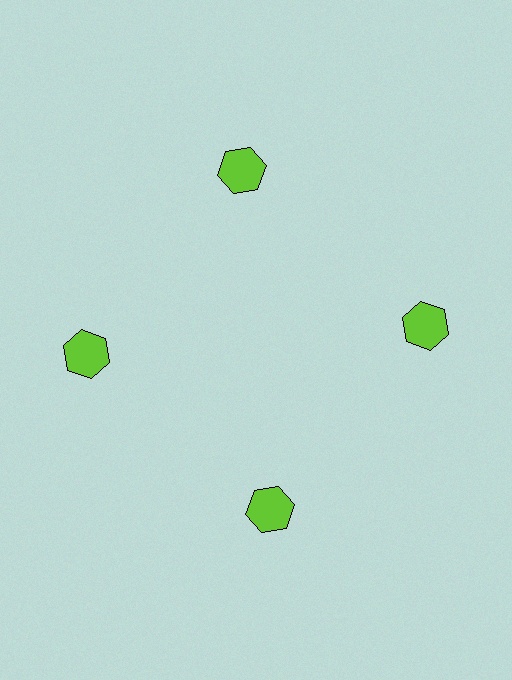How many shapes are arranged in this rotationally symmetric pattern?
There are 4 shapes, arranged in 4 groups of 1.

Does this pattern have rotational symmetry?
Yes, this pattern has 4-fold rotational symmetry. It looks the same after rotating 90 degrees around the center.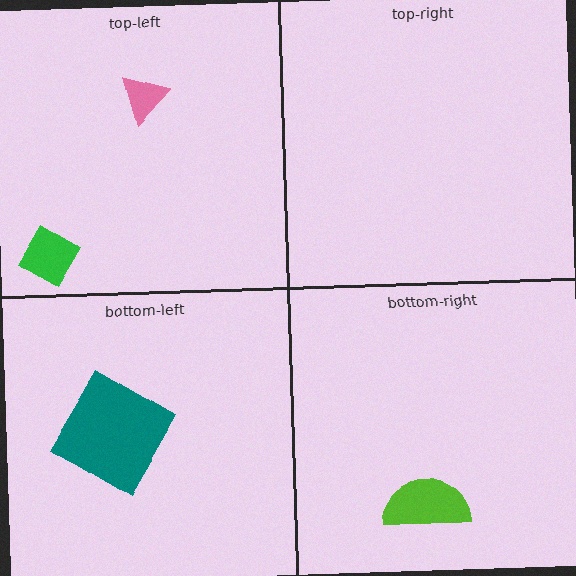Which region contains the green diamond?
The top-left region.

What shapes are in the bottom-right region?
The lime semicircle.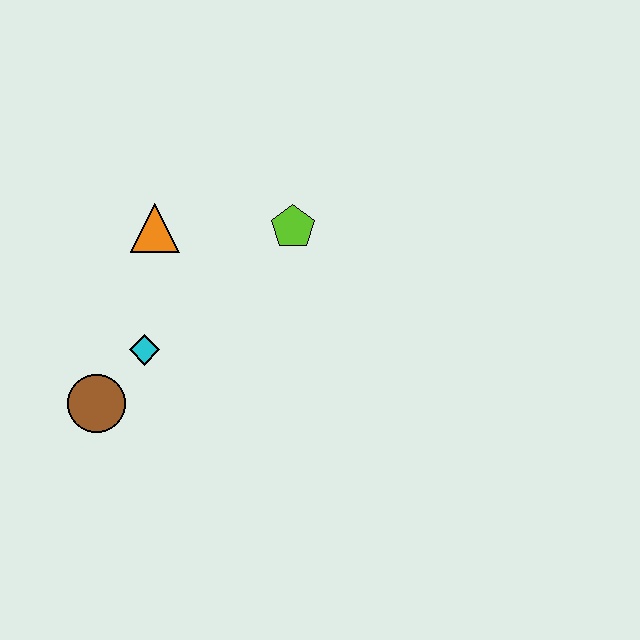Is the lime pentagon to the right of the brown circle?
Yes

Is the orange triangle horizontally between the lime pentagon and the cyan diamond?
Yes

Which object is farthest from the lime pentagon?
The brown circle is farthest from the lime pentagon.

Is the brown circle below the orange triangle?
Yes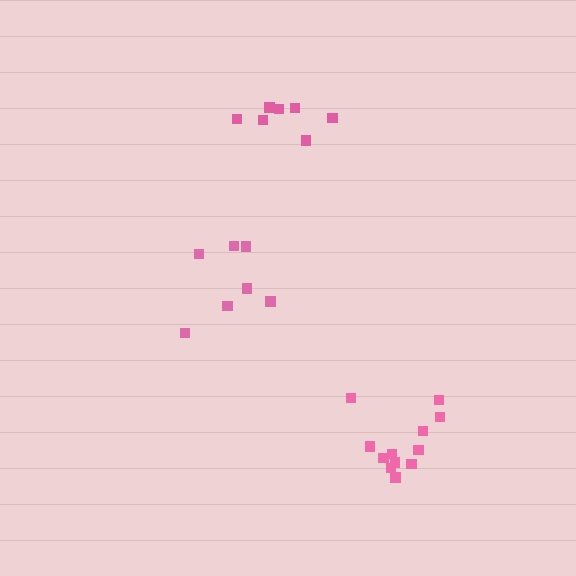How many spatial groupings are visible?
There are 3 spatial groupings.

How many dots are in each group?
Group 1: 7 dots, Group 2: 12 dots, Group 3: 7 dots (26 total).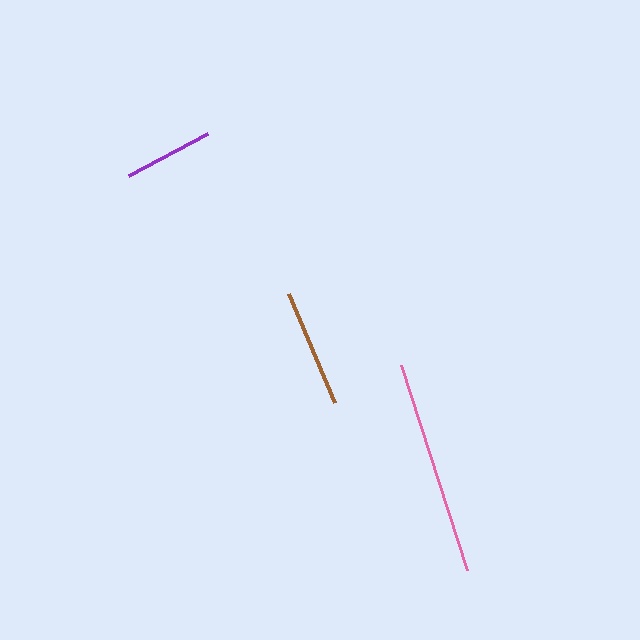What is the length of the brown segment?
The brown segment is approximately 118 pixels long.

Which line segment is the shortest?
The purple line is the shortest at approximately 90 pixels.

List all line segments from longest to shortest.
From longest to shortest: pink, brown, purple.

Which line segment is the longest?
The pink line is the longest at approximately 215 pixels.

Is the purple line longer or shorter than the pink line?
The pink line is longer than the purple line.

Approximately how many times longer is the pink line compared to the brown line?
The pink line is approximately 1.8 times the length of the brown line.